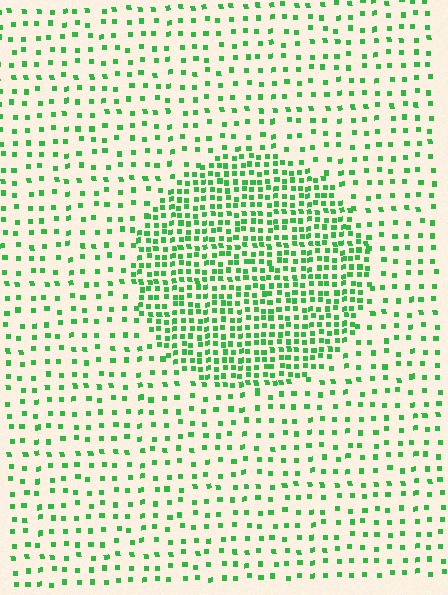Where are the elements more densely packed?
The elements are more densely packed inside the circle boundary.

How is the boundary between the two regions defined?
The boundary is defined by a change in element density (approximately 2.6x ratio). All elements are the same color, size, and shape.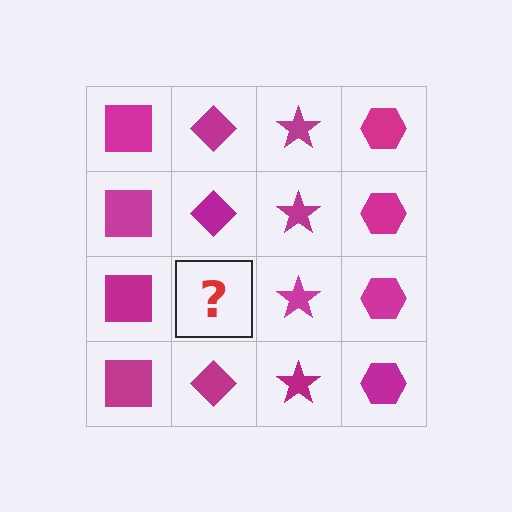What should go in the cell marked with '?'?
The missing cell should contain a magenta diamond.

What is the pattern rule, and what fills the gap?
The rule is that each column has a consistent shape. The gap should be filled with a magenta diamond.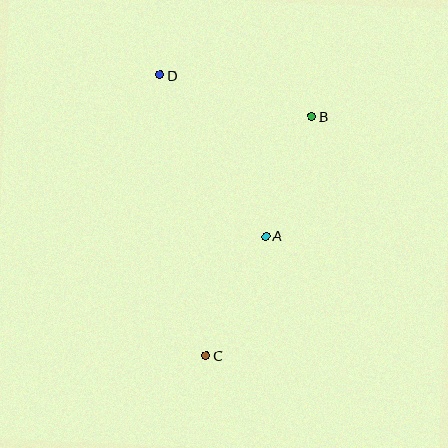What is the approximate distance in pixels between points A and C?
The distance between A and C is approximately 134 pixels.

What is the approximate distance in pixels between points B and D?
The distance between B and D is approximately 157 pixels.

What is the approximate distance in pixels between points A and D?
The distance between A and D is approximately 193 pixels.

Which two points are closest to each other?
Points A and B are closest to each other.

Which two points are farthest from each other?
Points C and D are farthest from each other.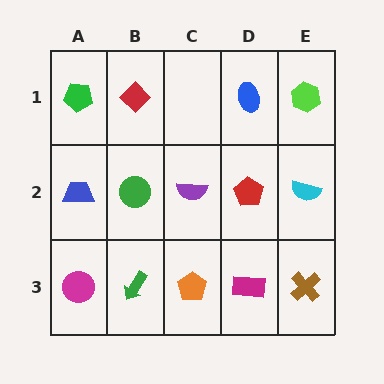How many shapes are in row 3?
5 shapes.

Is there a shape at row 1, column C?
No, that cell is empty.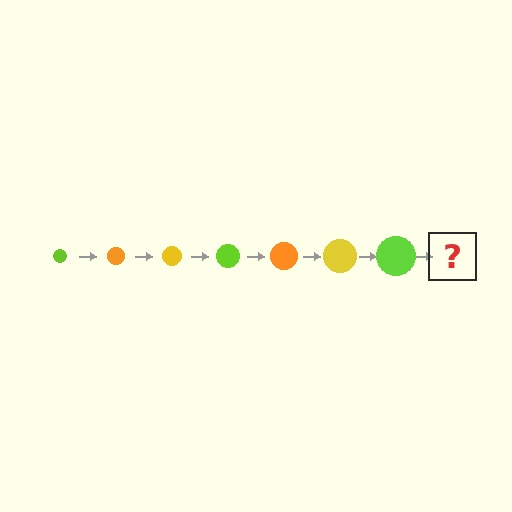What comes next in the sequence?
The next element should be an orange circle, larger than the previous one.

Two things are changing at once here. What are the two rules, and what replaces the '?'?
The two rules are that the circle grows larger each step and the color cycles through lime, orange, and yellow. The '?' should be an orange circle, larger than the previous one.